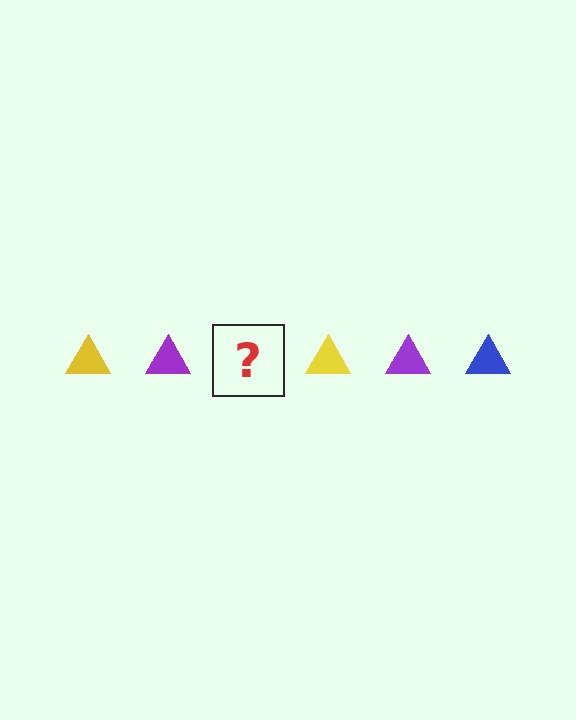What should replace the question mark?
The question mark should be replaced with a blue triangle.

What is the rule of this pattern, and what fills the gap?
The rule is that the pattern cycles through yellow, purple, blue triangles. The gap should be filled with a blue triangle.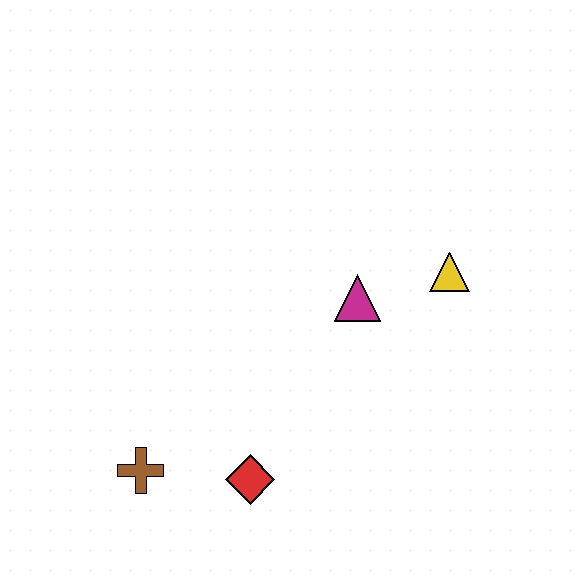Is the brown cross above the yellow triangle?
No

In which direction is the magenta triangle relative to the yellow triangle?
The magenta triangle is to the left of the yellow triangle.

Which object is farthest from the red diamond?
The yellow triangle is farthest from the red diamond.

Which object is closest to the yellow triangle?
The magenta triangle is closest to the yellow triangle.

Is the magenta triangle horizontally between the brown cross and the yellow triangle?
Yes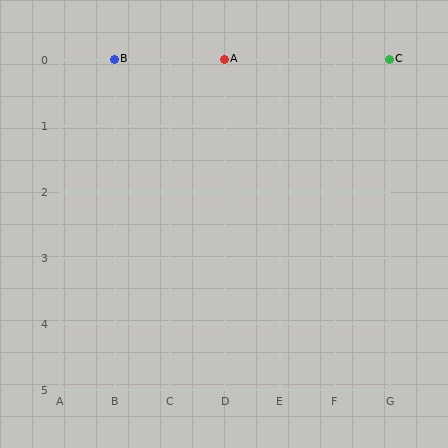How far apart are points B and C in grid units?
Points B and C are 5 columns apart.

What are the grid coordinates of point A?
Point A is at grid coordinates (D, 0).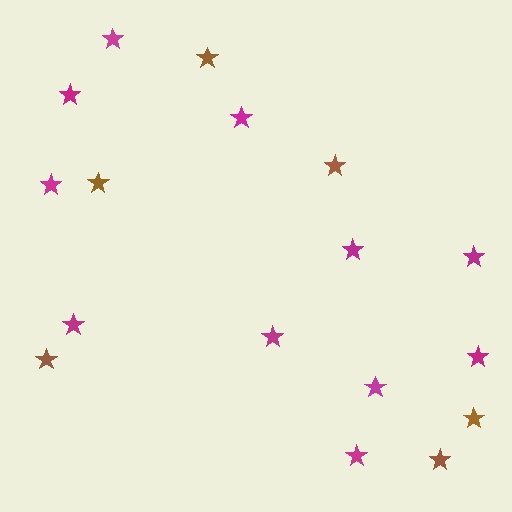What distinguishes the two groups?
There are 2 groups: one group of magenta stars (11) and one group of brown stars (6).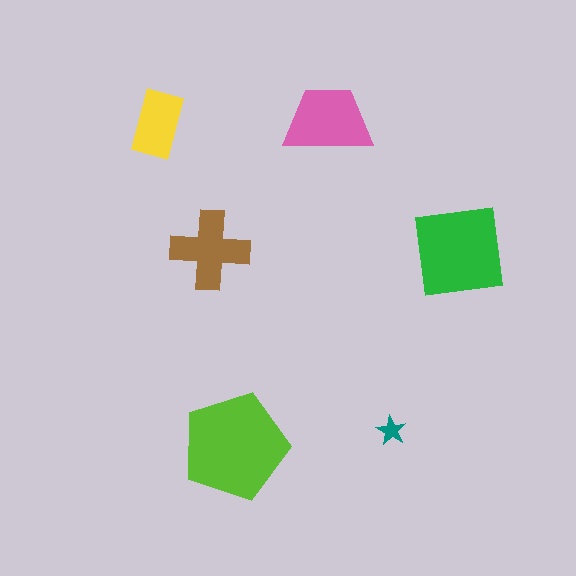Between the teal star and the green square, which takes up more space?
The green square.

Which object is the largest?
The lime pentagon.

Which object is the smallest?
The teal star.